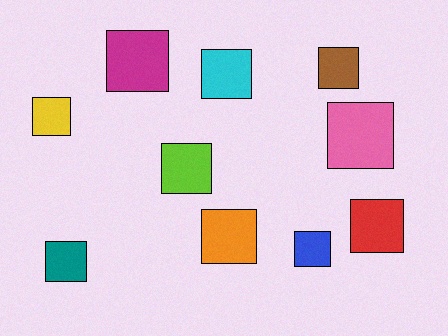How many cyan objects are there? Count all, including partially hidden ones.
There is 1 cyan object.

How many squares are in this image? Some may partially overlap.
There are 10 squares.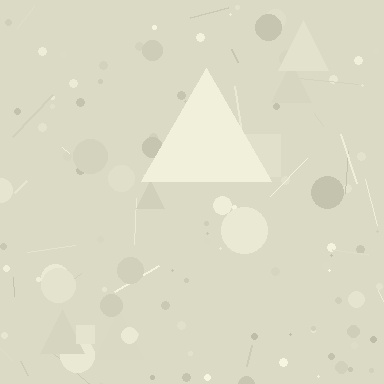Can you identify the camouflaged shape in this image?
The camouflaged shape is a triangle.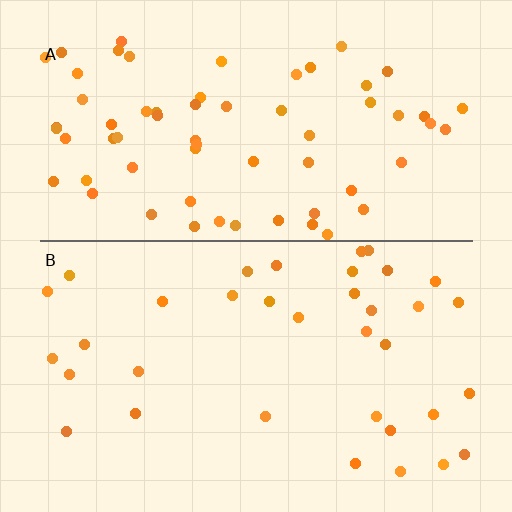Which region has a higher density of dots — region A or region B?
A (the top).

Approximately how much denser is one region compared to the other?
Approximately 1.8× — region A over region B.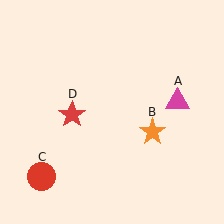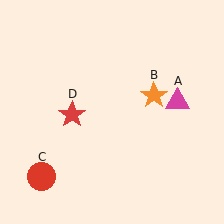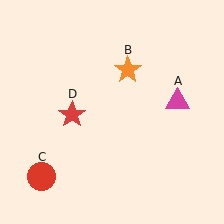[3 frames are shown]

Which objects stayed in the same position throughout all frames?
Magenta triangle (object A) and red circle (object C) and red star (object D) remained stationary.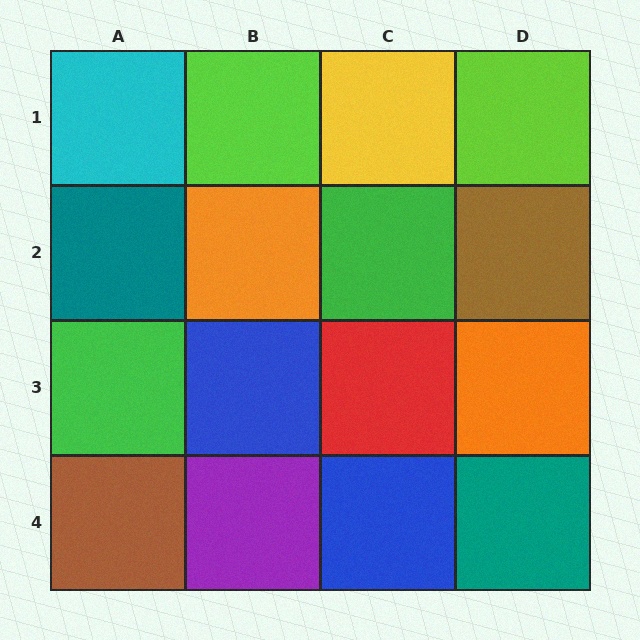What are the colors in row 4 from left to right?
Brown, purple, blue, teal.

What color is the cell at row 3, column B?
Blue.